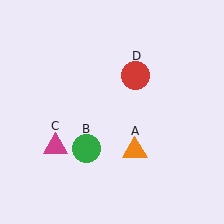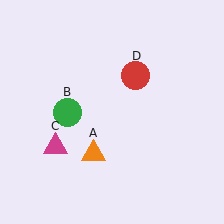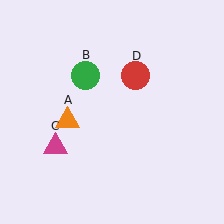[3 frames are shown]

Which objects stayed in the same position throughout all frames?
Magenta triangle (object C) and red circle (object D) remained stationary.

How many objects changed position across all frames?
2 objects changed position: orange triangle (object A), green circle (object B).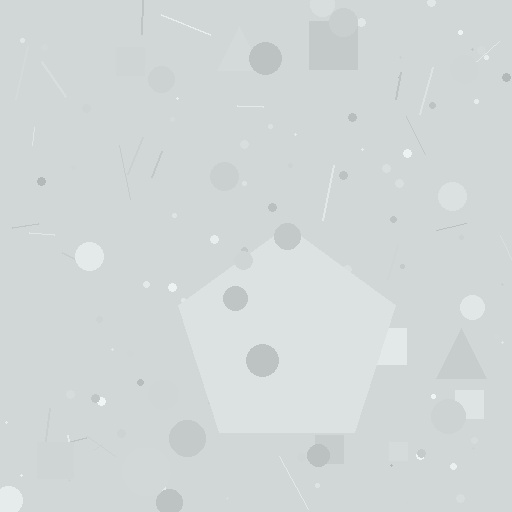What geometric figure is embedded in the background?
A pentagon is embedded in the background.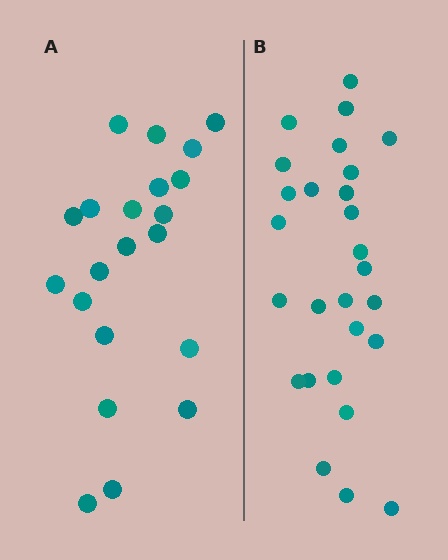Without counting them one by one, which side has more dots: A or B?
Region B (the right region) has more dots.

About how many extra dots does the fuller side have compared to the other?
Region B has about 6 more dots than region A.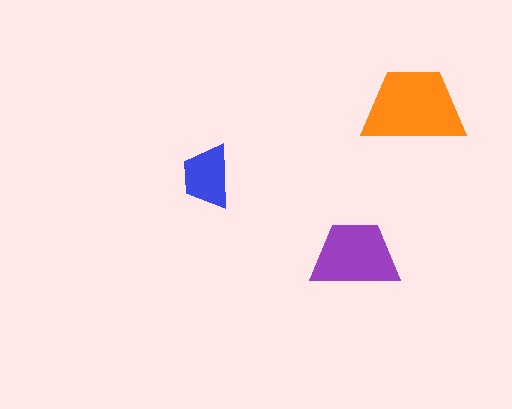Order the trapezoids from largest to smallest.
the orange one, the purple one, the blue one.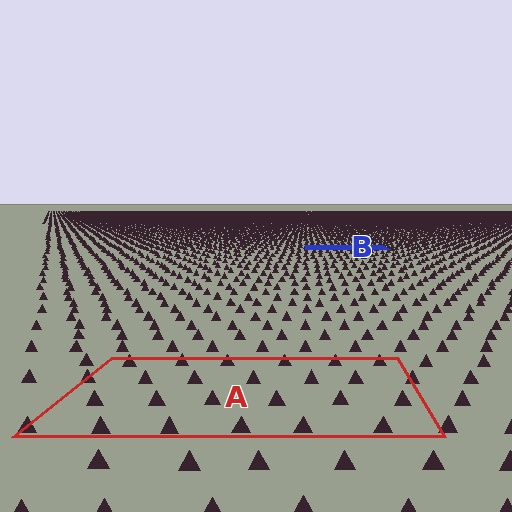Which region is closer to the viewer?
Region A is closer. The texture elements there are larger and more spread out.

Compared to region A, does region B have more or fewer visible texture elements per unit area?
Region B has more texture elements per unit area — they are packed more densely because it is farther away.